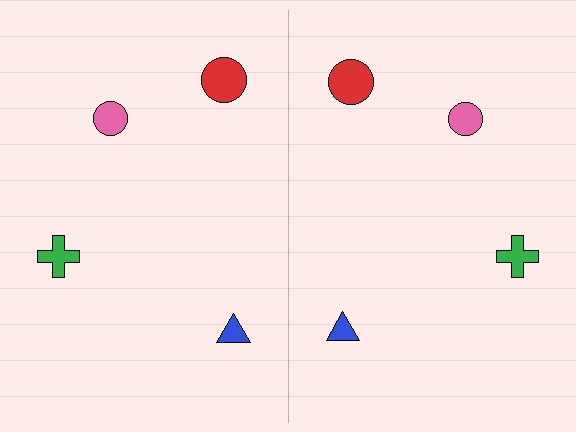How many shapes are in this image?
There are 8 shapes in this image.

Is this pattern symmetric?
Yes, this pattern has bilateral (reflection) symmetry.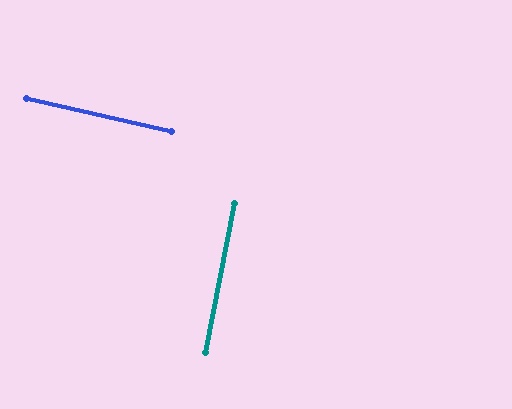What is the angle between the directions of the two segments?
Approximately 89 degrees.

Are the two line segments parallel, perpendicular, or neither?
Perpendicular — they meet at approximately 89°.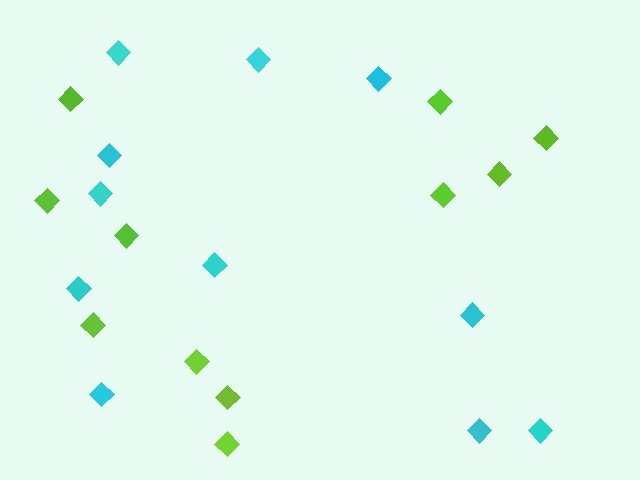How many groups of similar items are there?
There are 2 groups: one group of cyan diamonds (11) and one group of lime diamonds (11).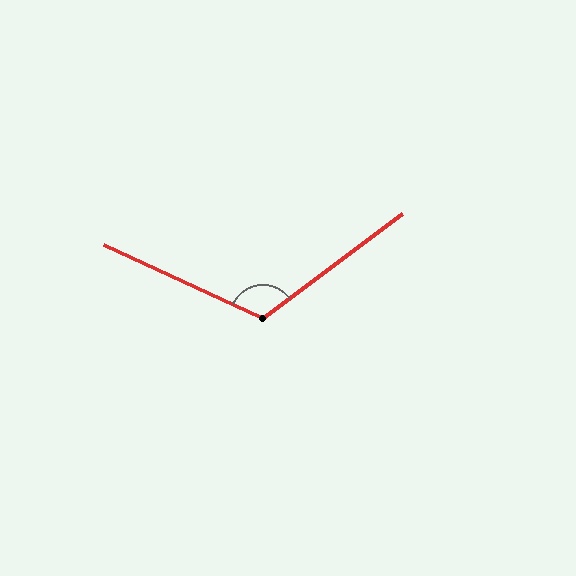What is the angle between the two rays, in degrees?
Approximately 118 degrees.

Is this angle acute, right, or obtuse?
It is obtuse.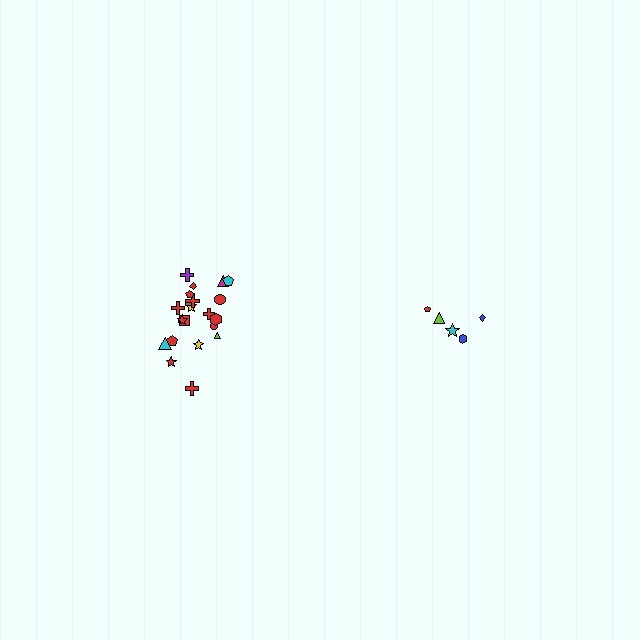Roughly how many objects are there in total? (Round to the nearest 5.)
Roughly 25 objects in total.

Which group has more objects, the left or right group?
The left group.